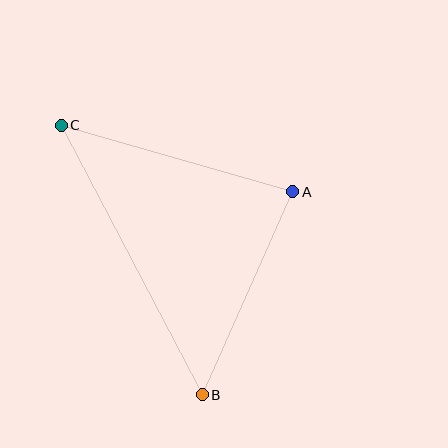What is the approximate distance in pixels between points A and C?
The distance between A and C is approximately 241 pixels.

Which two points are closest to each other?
Points A and B are closest to each other.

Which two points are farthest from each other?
Points B and C are farthest from each other.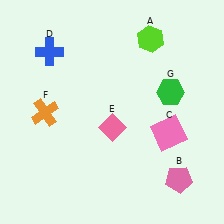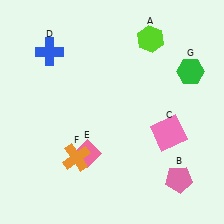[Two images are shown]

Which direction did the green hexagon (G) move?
The green hexagon (G) moved up.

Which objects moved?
The objects that moved are: the pink diamond (E), the orange cross (F), the green hexagon (G).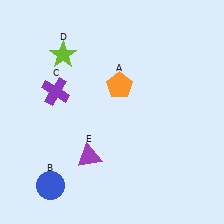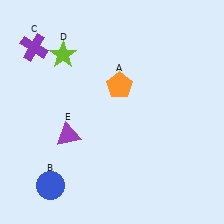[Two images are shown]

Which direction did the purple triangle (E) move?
The purple triangle (E) moved up.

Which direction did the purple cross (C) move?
The purple cross (C) moved up.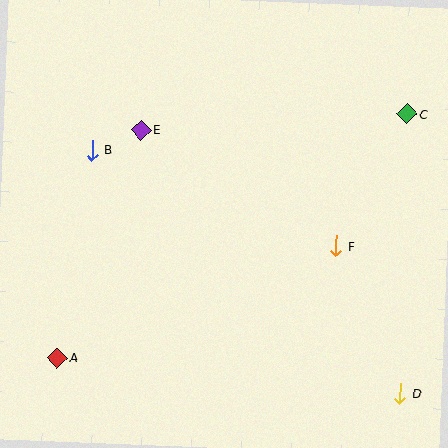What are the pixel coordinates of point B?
Point B is at (92, 150).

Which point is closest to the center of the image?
Point F at (336, 246) is closest to the center.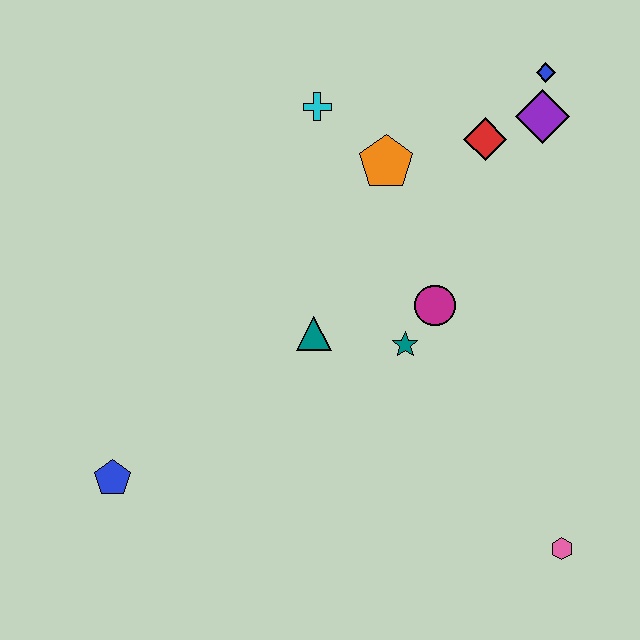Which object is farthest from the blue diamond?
The blue pentagon is farthest from the blue diamond.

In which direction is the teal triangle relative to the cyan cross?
The teal triangle is below the cyan cross.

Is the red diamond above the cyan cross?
No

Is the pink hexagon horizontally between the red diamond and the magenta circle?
No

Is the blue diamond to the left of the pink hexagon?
Yes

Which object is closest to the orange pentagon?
The cyan cross is closest to the orange pentagon.